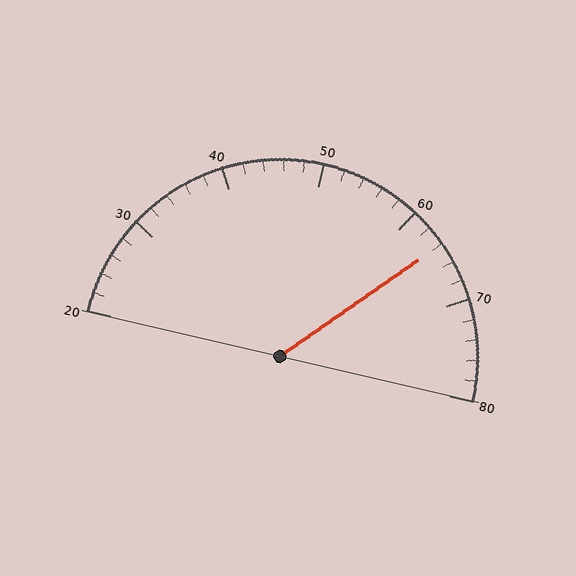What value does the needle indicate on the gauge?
The needle indicates approximately 64.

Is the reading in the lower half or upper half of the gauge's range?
The reading is in the upper half of the range (20 to 80).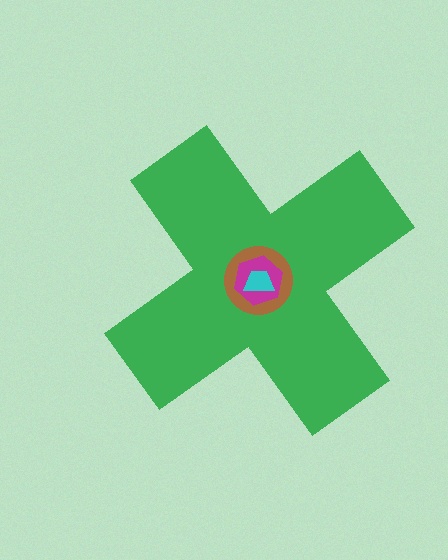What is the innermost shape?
The cyan trapezoid.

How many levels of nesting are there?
4.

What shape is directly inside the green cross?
The brown circle.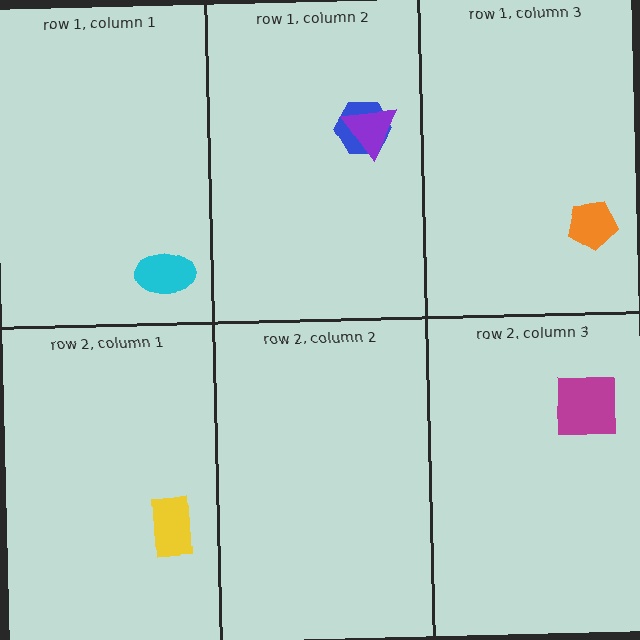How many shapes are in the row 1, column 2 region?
2.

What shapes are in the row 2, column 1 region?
The yellow rectangle.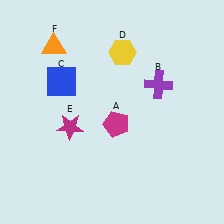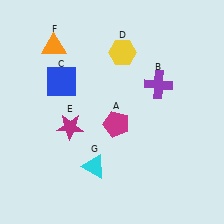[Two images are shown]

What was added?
A cyan triangle (G) was added in Image 2.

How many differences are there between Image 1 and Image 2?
There is 1 difference between the two images.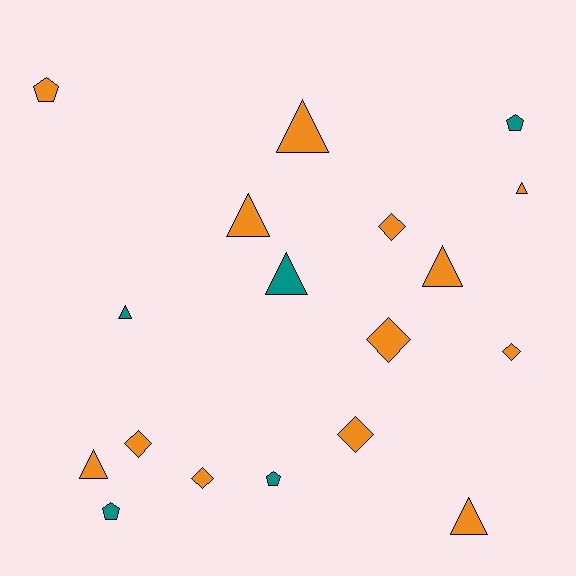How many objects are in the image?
There are 18 objects.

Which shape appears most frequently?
Triangle, with 8 objects.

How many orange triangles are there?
There are 6 orange triangles.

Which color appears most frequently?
Orange, with 13 objects.